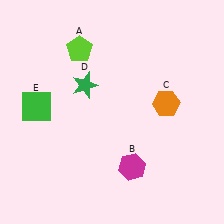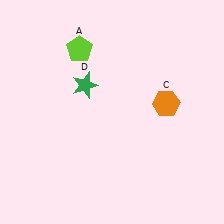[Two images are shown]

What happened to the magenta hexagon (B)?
The magenta hexagon (B) was removed in Image 2. It was in the bottom-right area of Image 1.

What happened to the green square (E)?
The green square (E) was removed in Image 2. It was in the top-left area of Image 1.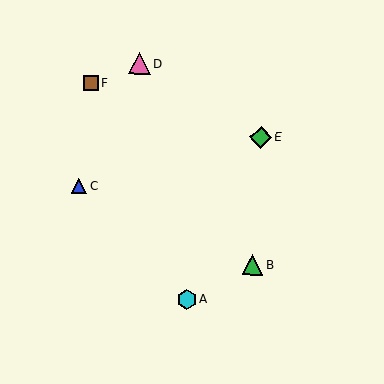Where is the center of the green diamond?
The center of the green diamond is at (261, 137).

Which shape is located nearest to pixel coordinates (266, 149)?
The green diamond (labeled E) at (261, 137) is nearest to that location.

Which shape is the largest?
The pink triangle (labeled D) is the largest.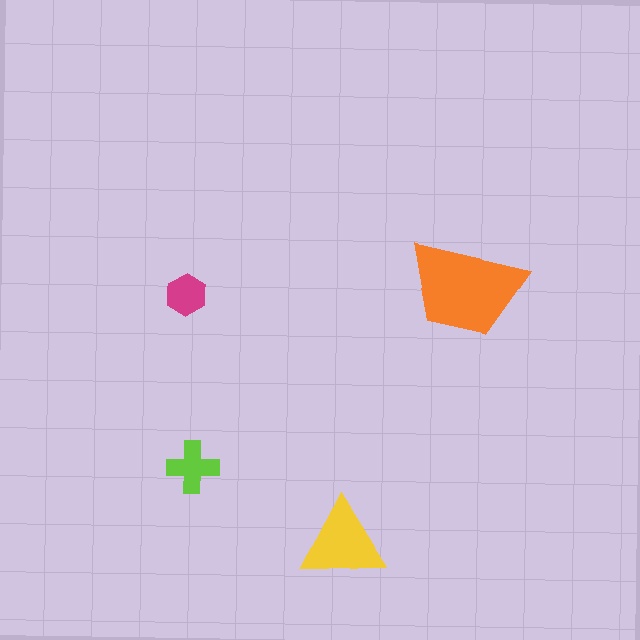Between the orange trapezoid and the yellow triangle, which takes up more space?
The orange trapezoid.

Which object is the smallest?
The magenta hexagon.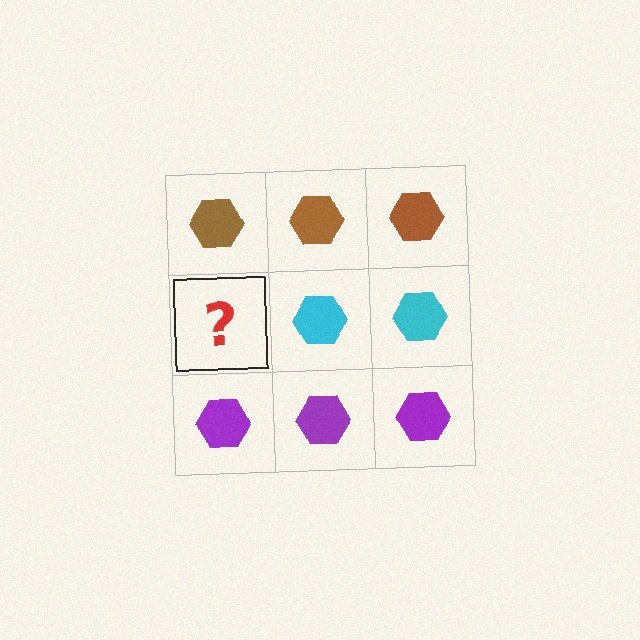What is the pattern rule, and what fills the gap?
The rule is that each row has a consistent color. The gap should be filled with a cyan hexagon.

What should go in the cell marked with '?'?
The missing cell should contain a cyan hexagon.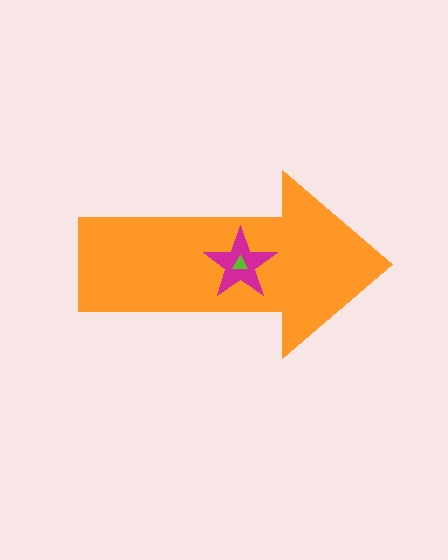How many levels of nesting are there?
3.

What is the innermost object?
The lime triangle.